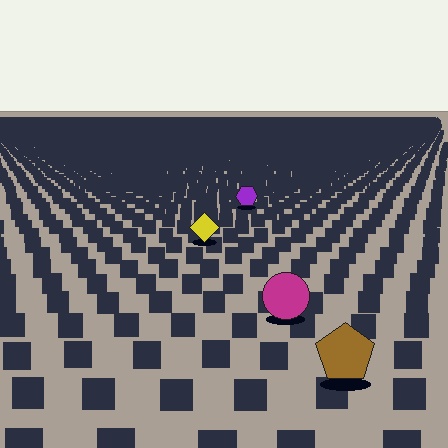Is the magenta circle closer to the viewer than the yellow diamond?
Yes. The magenta circle is closer — you can tell from the texture gradient: the ground texture is coarser near it.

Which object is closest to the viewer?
The brown pentagon is closest. The texture marks near it are larger and more spread out.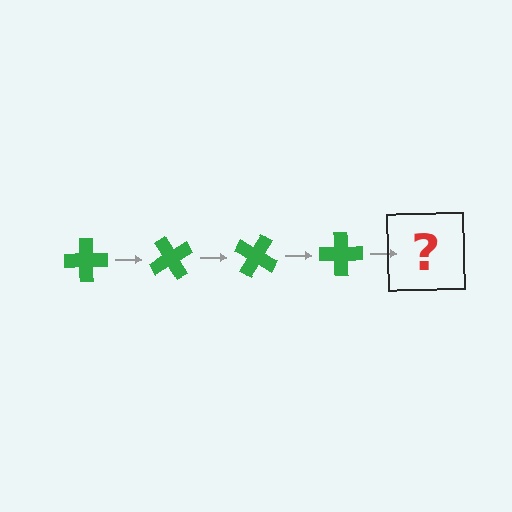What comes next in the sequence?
The next element should be a green cross rotated 240 degrees.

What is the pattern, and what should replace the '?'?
The pattern is that the cross rotates 60 degrees each step. The '?' should be a green cross rotated 240 degrees.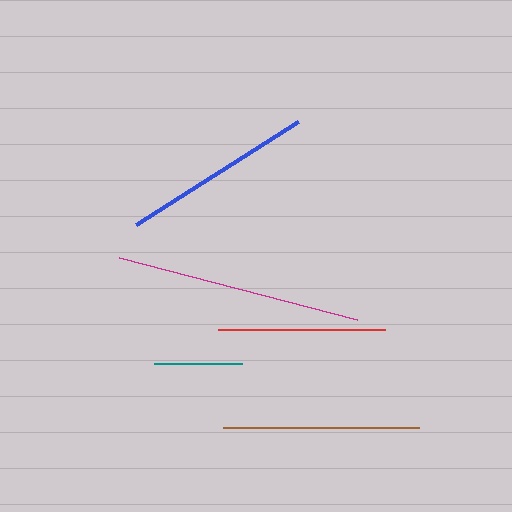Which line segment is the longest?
The magenta line is the longest at approximately 246 pixels.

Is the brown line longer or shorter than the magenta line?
The magenta line is longer than the brown line.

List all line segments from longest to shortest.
From longest to shortest: magenta, brown, blue, red, teal.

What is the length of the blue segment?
The blue segment is approximately 192 pixels long.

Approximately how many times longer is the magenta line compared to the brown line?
The magenta line is approximately 1.3 times the length of the brown line.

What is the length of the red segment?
The red segment is approximately 167 pixels long.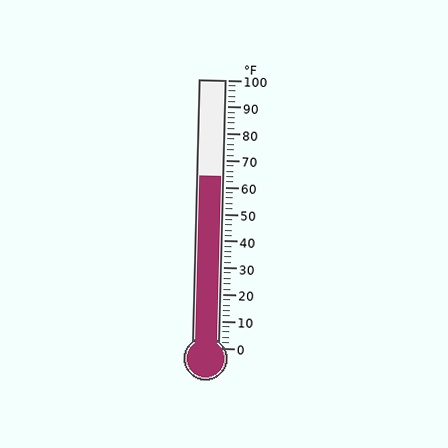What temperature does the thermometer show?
The thermometer shows approximately 64°F.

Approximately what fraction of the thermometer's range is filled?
The thermometer is filled to approximately 65% of its range.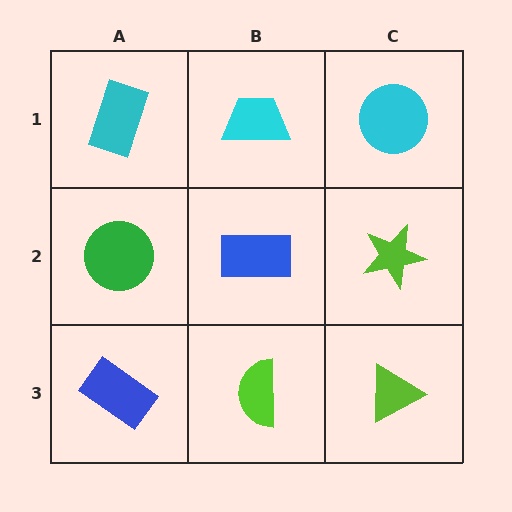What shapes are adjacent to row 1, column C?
A lime star (row 2, column C), a cyan trapezoid (row 1, column B).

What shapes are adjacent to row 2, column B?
A cyan trapezoid (row 1, column B), a lime semicircle (row 3, column B), a green circle (row 2, column A), a lime star (row 2, column C).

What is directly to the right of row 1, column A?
A cyan trapezoid.